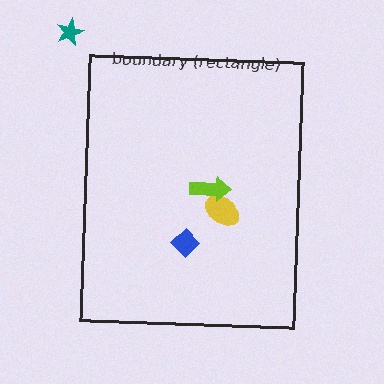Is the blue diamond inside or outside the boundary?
Inside.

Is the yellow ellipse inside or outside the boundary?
Inside.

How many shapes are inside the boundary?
3 inside, 1 outside.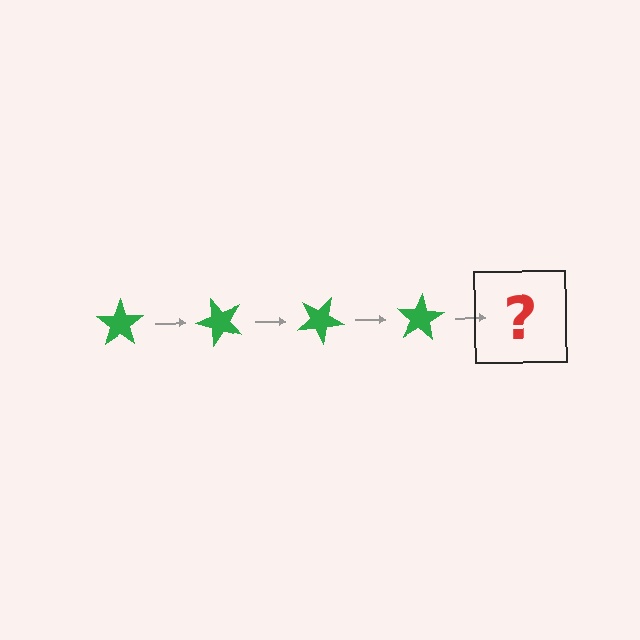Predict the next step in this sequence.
The next step is a green star rotated 200 degrees.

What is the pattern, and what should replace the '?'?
The pattern is that the star rotates 50 degrees each step. The '?' should be a green star rotated 200 degrees.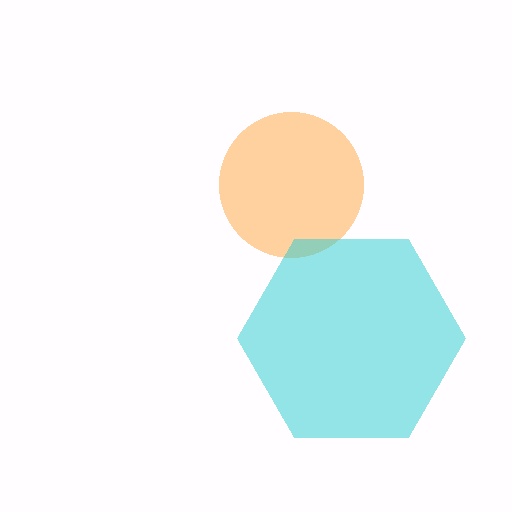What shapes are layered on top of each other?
The layered shapes are: an orange circle, a cyan hexagon.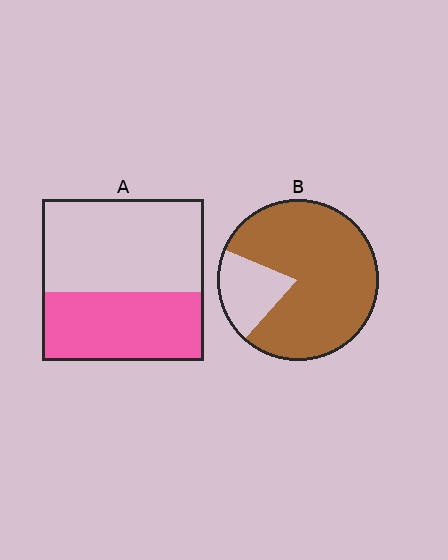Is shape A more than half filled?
No.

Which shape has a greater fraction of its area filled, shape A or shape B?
Shape B.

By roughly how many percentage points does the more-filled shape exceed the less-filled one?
By roughly 40 percentage points (B over A).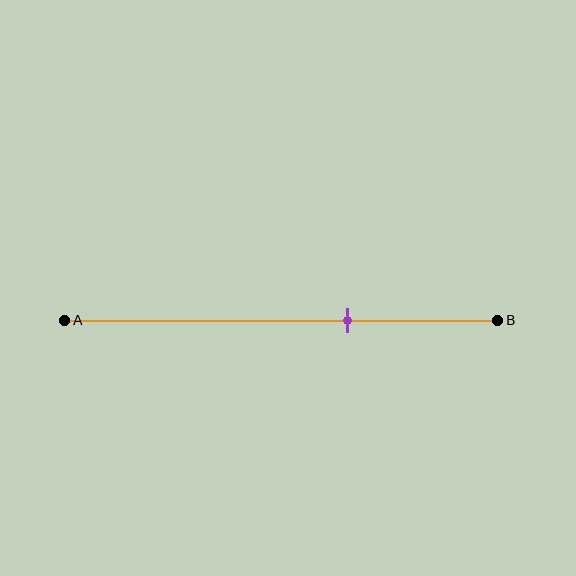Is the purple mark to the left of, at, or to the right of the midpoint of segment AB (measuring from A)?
The purple mark is to the right of the midpoint of segment AB.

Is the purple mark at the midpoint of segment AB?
No, the mark is at about 65% from A, not at the 50% midpoint.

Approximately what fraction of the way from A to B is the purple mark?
The purple mark is approximately 65% of the way from A to B.